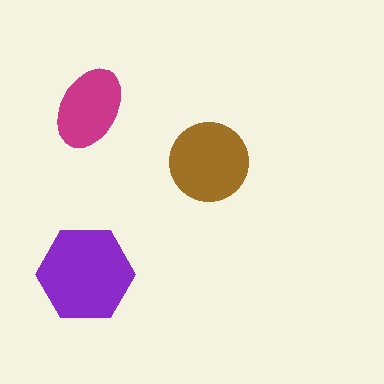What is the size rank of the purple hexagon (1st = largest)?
1st.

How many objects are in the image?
There are 3 objects in the image.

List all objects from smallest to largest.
The magenta ellipse, the brown circle, the purple hexagon.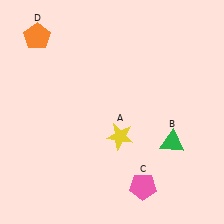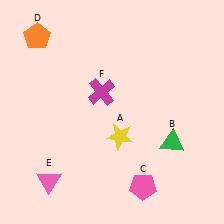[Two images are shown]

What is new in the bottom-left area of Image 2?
A pink triangle (E) was added in the bottom-left area of Image 2.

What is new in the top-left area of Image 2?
A magenta cross (F) was added in the top-left area of Image 2.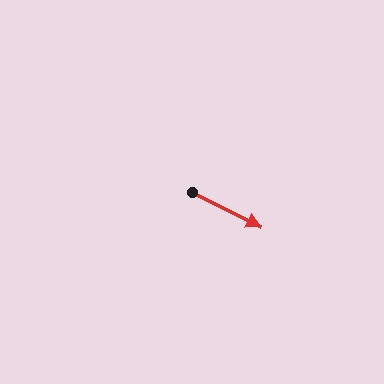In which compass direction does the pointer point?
Southeast.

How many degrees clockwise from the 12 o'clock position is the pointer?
Approximately 117 degrees.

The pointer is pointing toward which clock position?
Roughly 4 o'clock.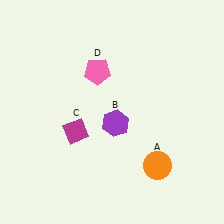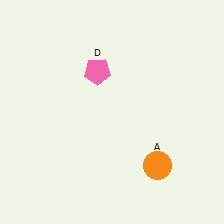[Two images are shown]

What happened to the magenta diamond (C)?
The magenta diamond (C) was removed in Image 2. It was in the bottom-left area of Image 1.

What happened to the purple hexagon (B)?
The purple hexagon (B) was removed in Image 2. It was in the bottom-right area of Image 1.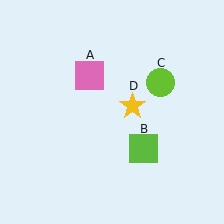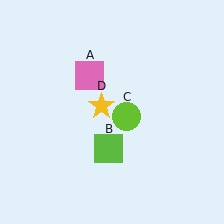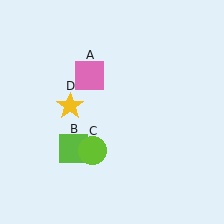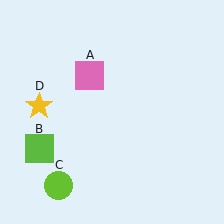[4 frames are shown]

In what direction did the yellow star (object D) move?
The yellow star (object D) moved left.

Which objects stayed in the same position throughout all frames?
Pink square (object A) remained stationary.